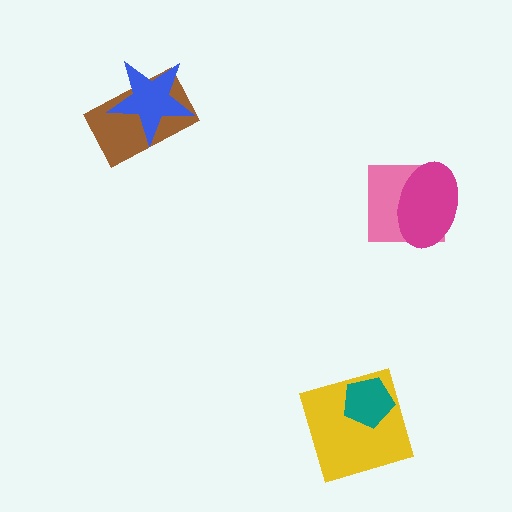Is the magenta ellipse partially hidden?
No, no other shape covers it.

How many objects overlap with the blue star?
1 object overlaps with the blue star.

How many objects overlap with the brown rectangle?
1 object overlaps with the brown rectangle.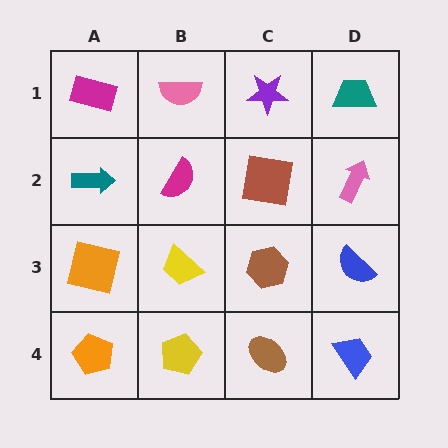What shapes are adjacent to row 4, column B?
A yellow trapezoid (row 3, column B), an orange pentagon (row 4, column A), a brown ellipse (row 4, column C).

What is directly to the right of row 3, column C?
A blue semicircle.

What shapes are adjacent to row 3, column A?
A teal arrow (row 2, column A), an orange pentagon (row 4, column A), a yellow trapezoid (row 3, column B).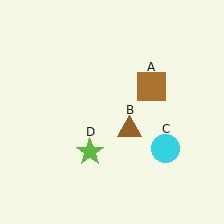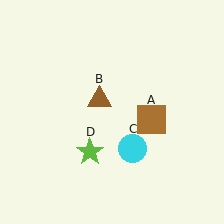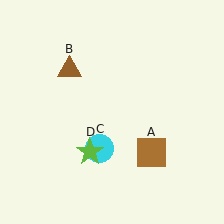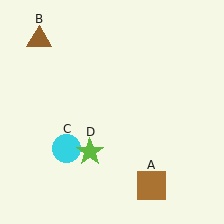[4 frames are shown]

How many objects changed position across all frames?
3 objects changed position: brown square (object A), brown triangle (object B), cyan circle (object C).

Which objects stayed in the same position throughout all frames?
Lime star (object D) remained stationary.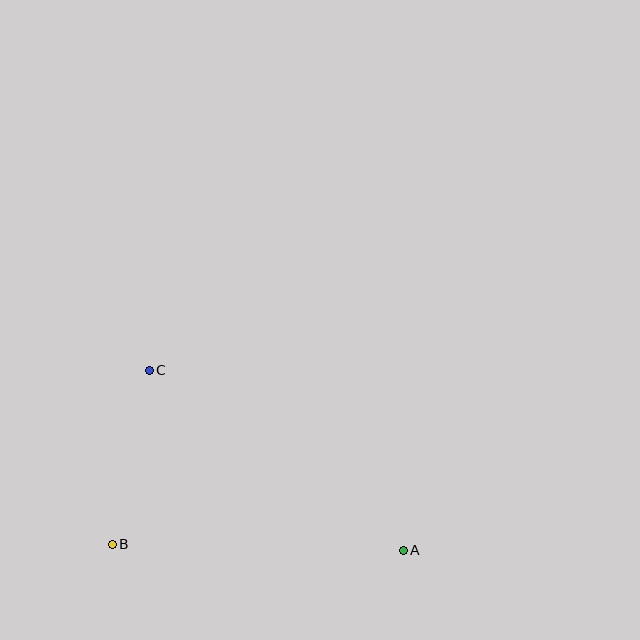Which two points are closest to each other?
Points B and C are closest to each other.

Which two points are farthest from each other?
Points A and C are farthest from each other.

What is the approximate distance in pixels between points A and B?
The distance between A and B is approximately 291 pixels.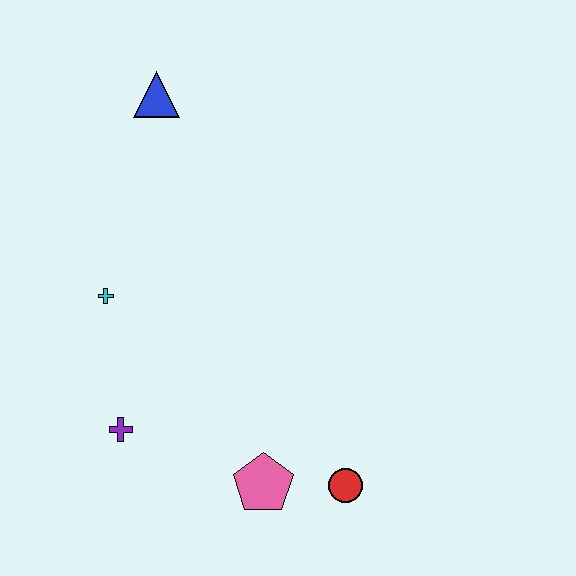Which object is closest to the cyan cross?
The purple cross is closest to the cyan cross.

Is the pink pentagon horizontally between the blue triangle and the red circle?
Yes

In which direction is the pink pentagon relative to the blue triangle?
The pink pentagon is below the blue triangle.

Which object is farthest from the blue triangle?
The red circle is farthest from the blue triangle.